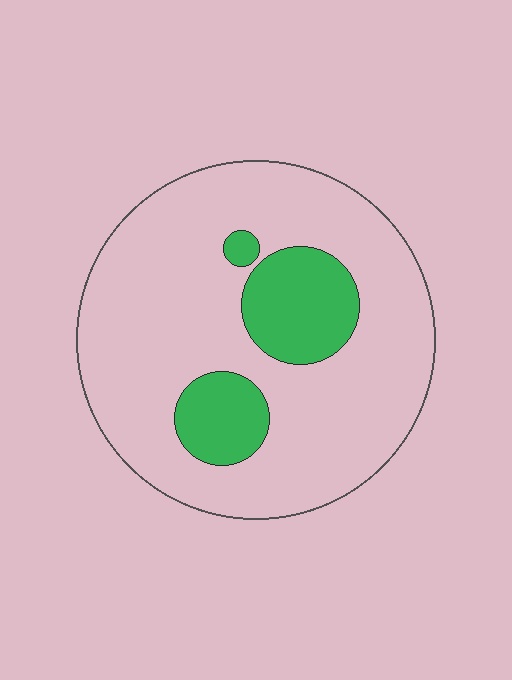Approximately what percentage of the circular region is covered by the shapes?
Approximately 20%.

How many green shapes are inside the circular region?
3.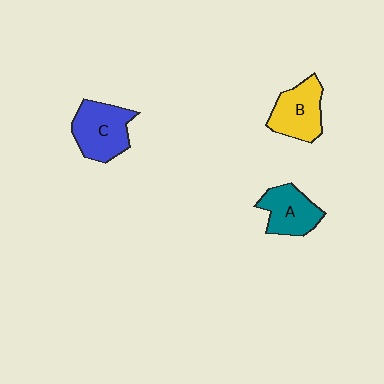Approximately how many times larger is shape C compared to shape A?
Approximately 1.2 times.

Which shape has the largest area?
Shape C (blue).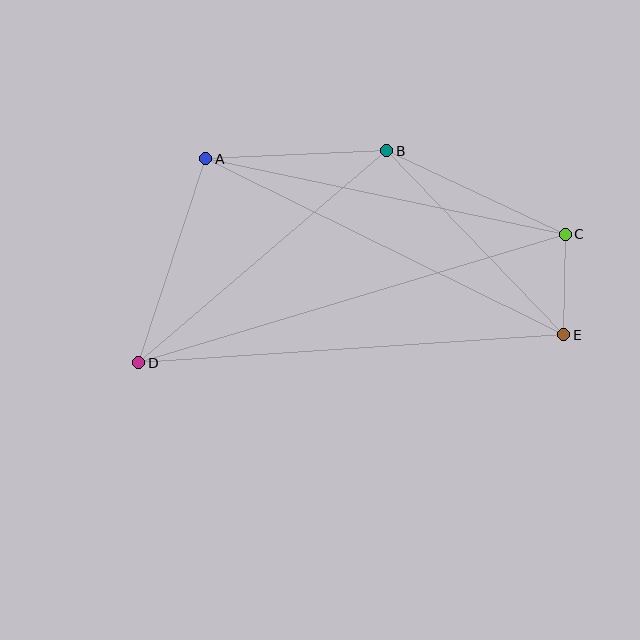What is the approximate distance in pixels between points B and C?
The distance between B and C is approximately 197 pixels.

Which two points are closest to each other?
Points C and E are closest to each other.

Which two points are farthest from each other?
Points C and D are farthest from each other.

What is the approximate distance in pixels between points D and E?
The distance between D and E is approximately 426 pixels.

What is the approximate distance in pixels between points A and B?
The distance between A and B is approximately 182 pixels.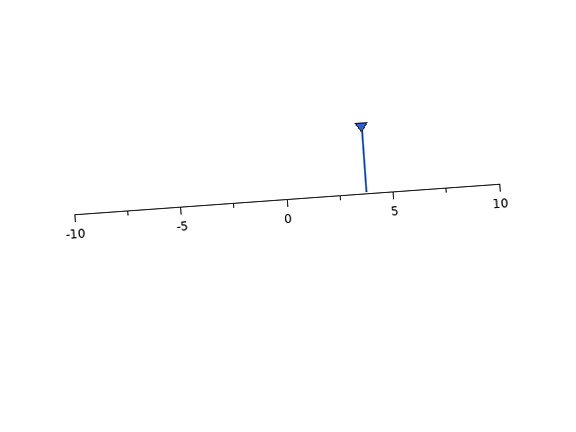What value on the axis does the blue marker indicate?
The marker indicates approximately 3.8.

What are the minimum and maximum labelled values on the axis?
The axis runs from -10 to 10.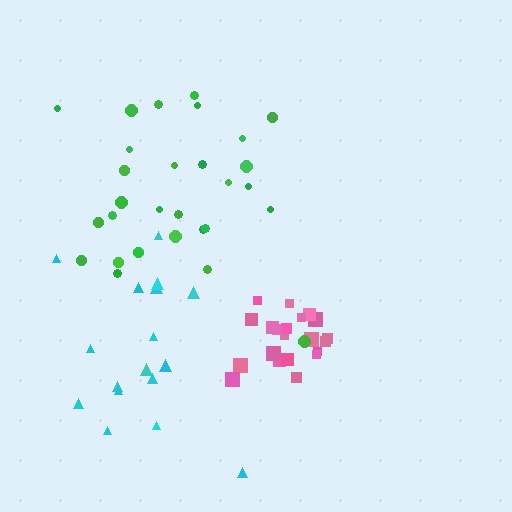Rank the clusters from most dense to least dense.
pink, green, cyan.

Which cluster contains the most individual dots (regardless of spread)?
Green (29).